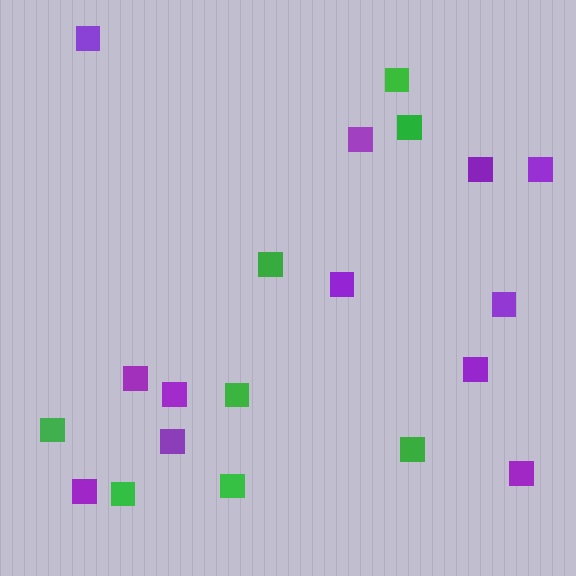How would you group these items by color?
There are 2 groups: one group of green squares (8) and one group of purple squares (12).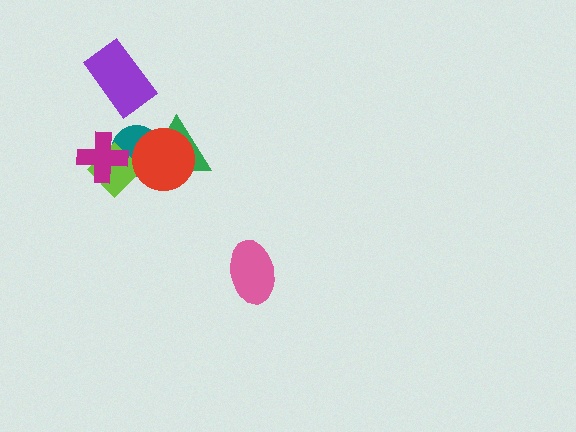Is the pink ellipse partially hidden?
No, no other shape covers it.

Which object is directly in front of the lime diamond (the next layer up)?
The magenta cross is directly in front of the lime diamond.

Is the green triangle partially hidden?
Yes, it is partially covered by another shape.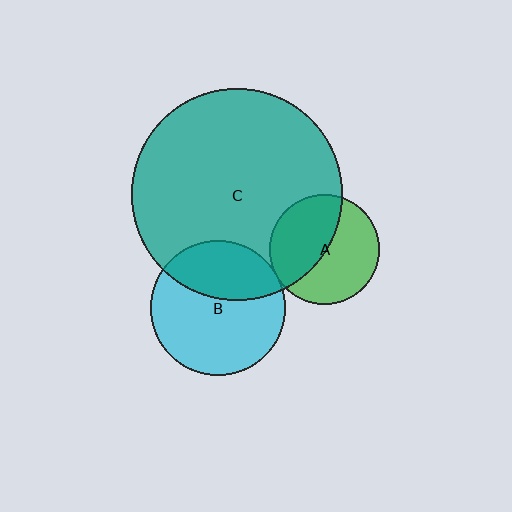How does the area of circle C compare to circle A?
Approximately 3.7 times.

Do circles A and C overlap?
Yes.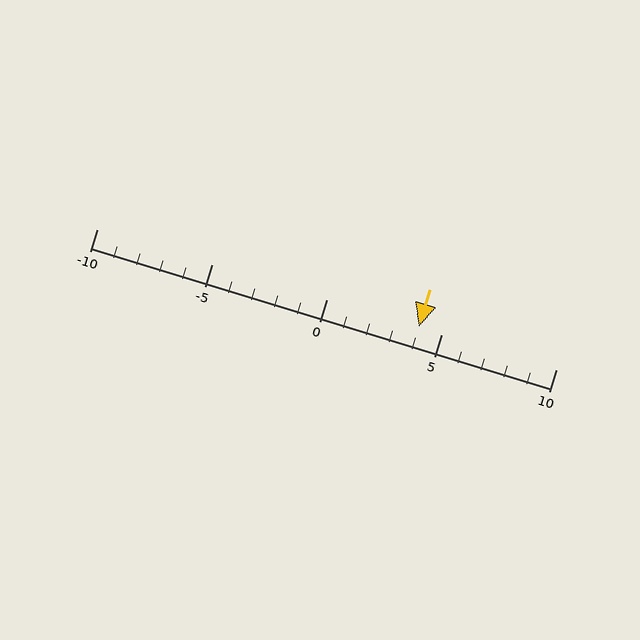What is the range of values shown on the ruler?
The ruler shows values from -10 to 10.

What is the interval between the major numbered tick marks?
The major tick marks are spaced 5 units apart.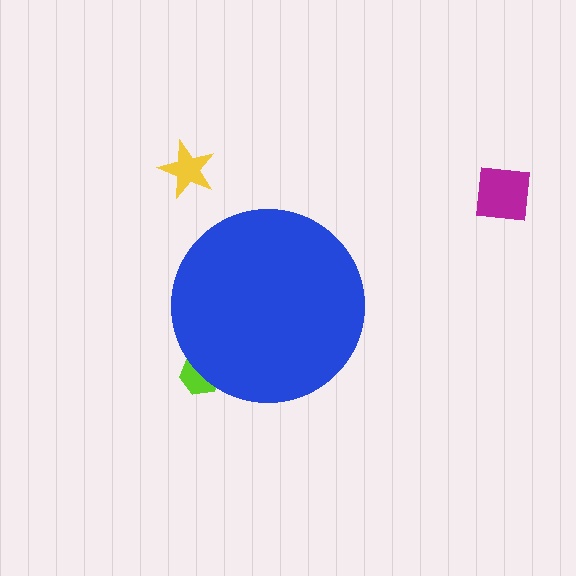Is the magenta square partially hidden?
No, the magenta square is fully visible.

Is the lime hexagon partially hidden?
Yes, the lime hexagon is partially hidden behind the blue circle.